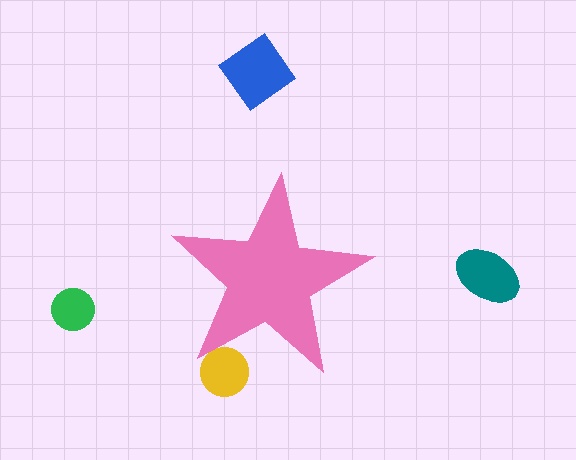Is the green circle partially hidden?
No, the green circle is fully visible.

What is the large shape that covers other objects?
A pink star.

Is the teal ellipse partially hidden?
No, the teal ellipse is fully visible.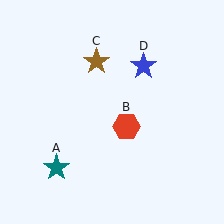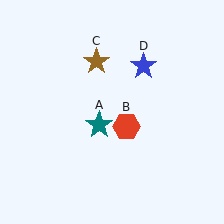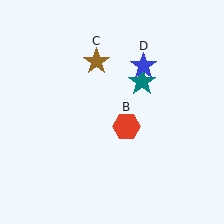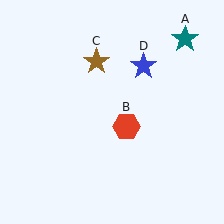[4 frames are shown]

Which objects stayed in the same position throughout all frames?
Red hexagon (object B) and brown star (object C) and blue star (object D) remained stationary.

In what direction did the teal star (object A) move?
The teal star (object A) moved up and to the right.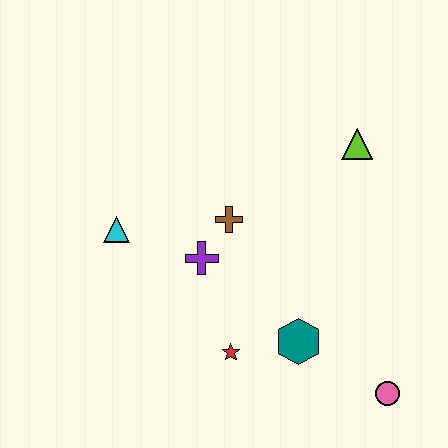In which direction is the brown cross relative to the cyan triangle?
The brown cross is to the right of the cyan triangle.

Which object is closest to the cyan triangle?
The purple cross is closest to the cyan triangle.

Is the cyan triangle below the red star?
No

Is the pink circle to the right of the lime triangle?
Yes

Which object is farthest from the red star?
The lime triangle is farthest from the red star.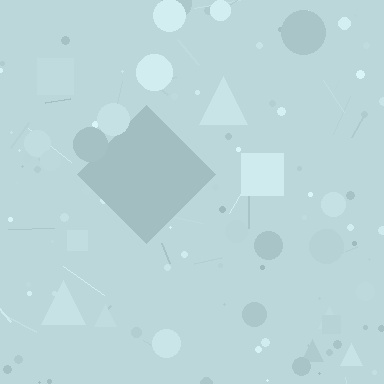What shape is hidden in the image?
A diamond is hidden in the image.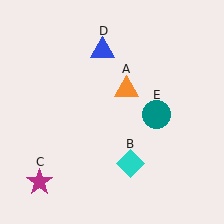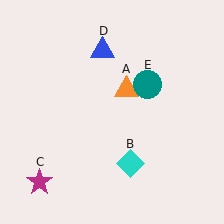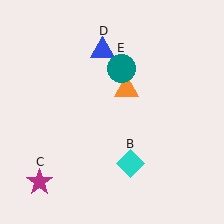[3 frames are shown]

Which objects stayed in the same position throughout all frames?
Orange triangle (object A) and cyan diamond (object B) and magenta star (object C) and blue triangle (object D) remained stationary.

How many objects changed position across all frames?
1 object changed position: teal circle (object E).